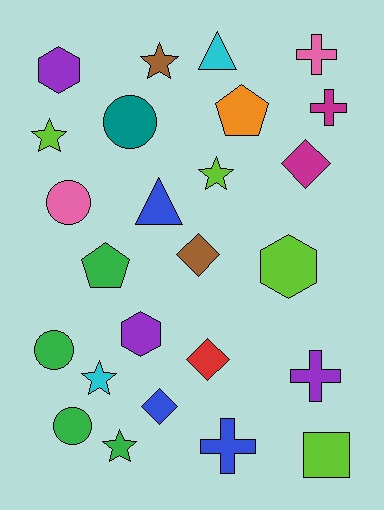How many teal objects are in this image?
There is 1 teal object.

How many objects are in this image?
There are 25 objects.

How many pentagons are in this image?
There are 2 pentagons.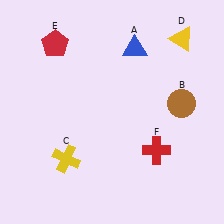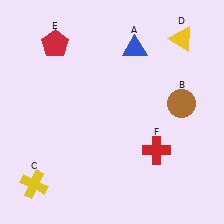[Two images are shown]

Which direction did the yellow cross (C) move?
The yellow cross (C) moved left.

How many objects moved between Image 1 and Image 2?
1 object moved between the two images.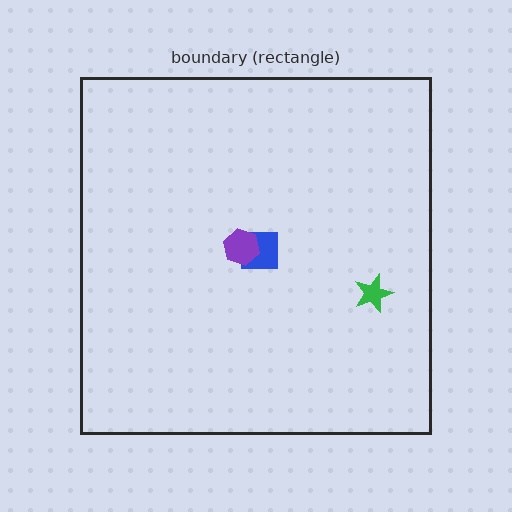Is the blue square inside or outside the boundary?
Inside.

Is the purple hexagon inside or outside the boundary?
Inside.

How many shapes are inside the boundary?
3 inside, 0 outside.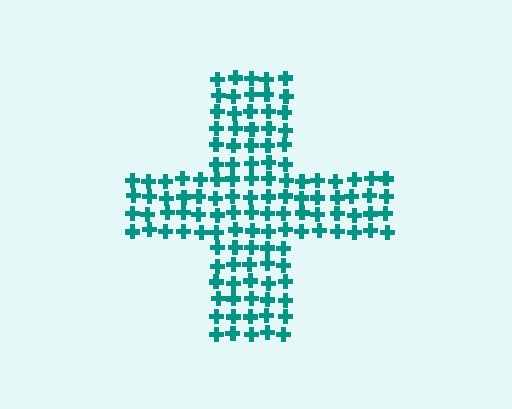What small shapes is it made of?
It is made of small crosses.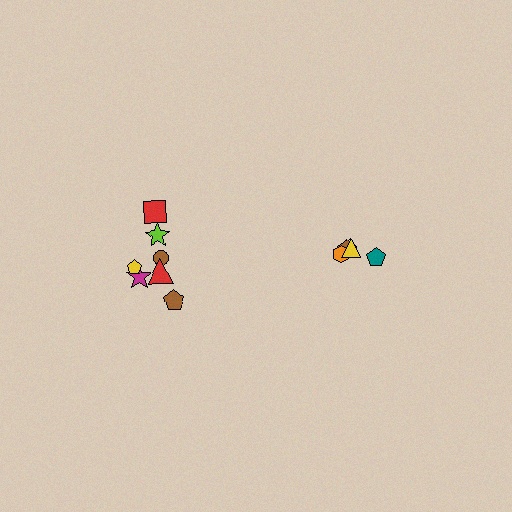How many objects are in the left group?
There are 7 objects.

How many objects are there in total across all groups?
There are 11 objects.